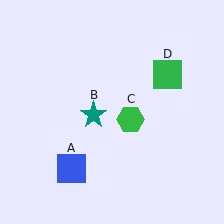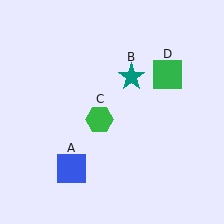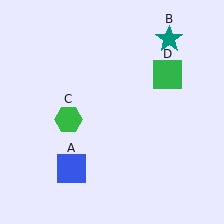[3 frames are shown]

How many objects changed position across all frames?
2 objects changed position: teal star (object B), green hexagon (object C).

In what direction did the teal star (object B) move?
The teal star (object B) moved up and to the right.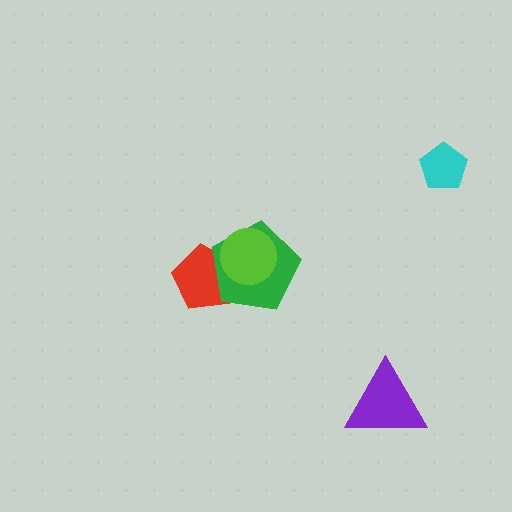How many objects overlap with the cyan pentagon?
0 objects overlap with the cyan pentagon.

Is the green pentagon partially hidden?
Yes, it is partially covered by another shape.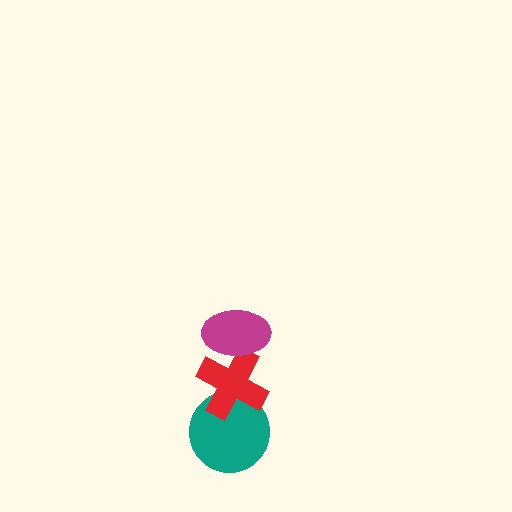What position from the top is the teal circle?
The teal circle is 3rd from the top.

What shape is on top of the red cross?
The magenta ellipse is on top of the red cross.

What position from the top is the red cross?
The red cross is 2nd from the top.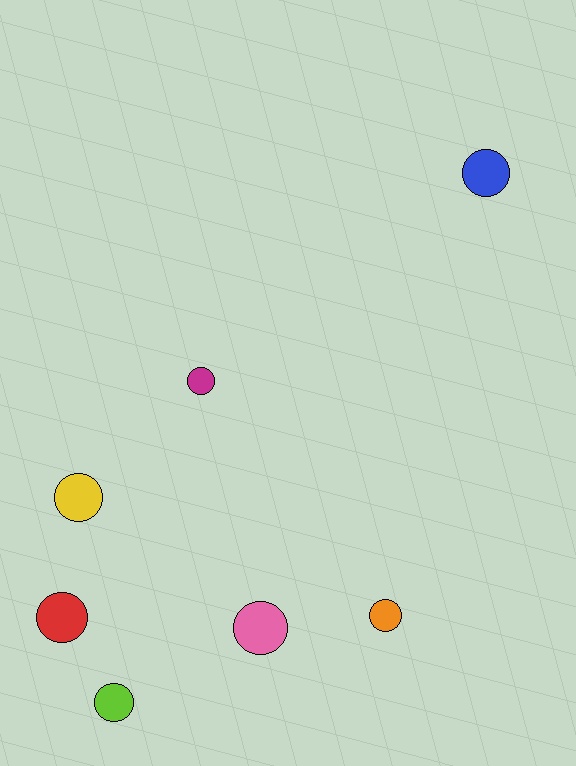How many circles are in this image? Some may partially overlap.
There are 7 circles.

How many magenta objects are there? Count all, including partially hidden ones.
There is 1 magenta object.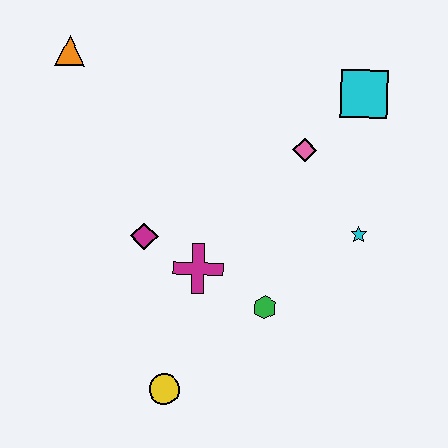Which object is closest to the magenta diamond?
The magenta cross is closest to the magenta diamond.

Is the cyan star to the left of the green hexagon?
No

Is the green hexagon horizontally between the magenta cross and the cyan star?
Yes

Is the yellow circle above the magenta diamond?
No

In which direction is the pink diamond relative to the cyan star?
The pink diamond is above the cyan star.